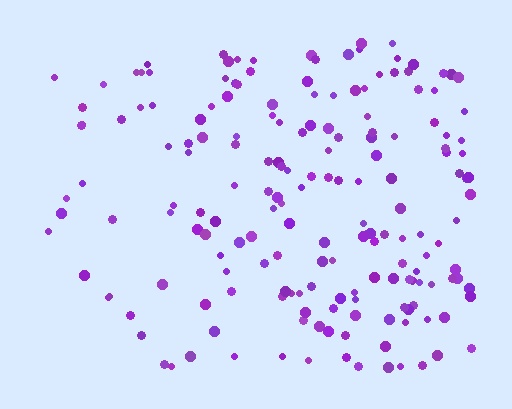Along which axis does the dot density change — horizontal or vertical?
Horizontal.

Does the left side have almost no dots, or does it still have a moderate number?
Still a moderate number, just noticeably fewer than the right.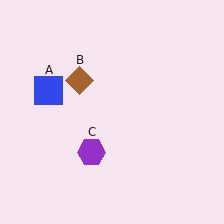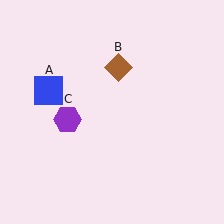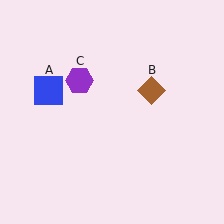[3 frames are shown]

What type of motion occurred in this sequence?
The brown diamond (object B), purple hexagon (object C) rotated clockwise around the center of the scene.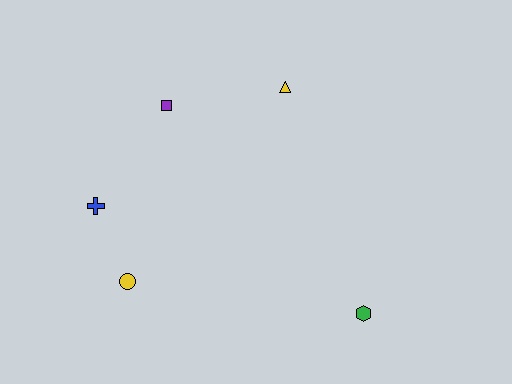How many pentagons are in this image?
There are no pentagons.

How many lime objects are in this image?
There are no lime objects.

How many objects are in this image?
There are 5 objects.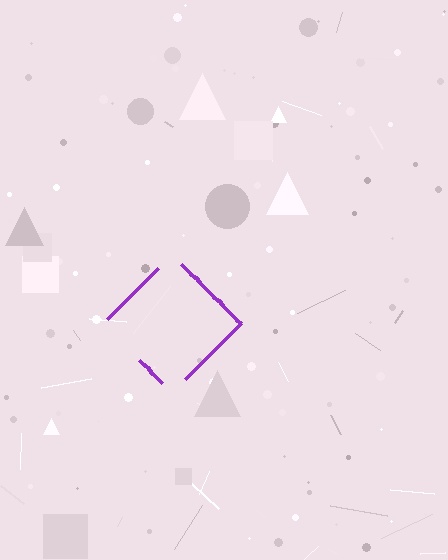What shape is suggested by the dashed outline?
The dashed outline suggests a diamond.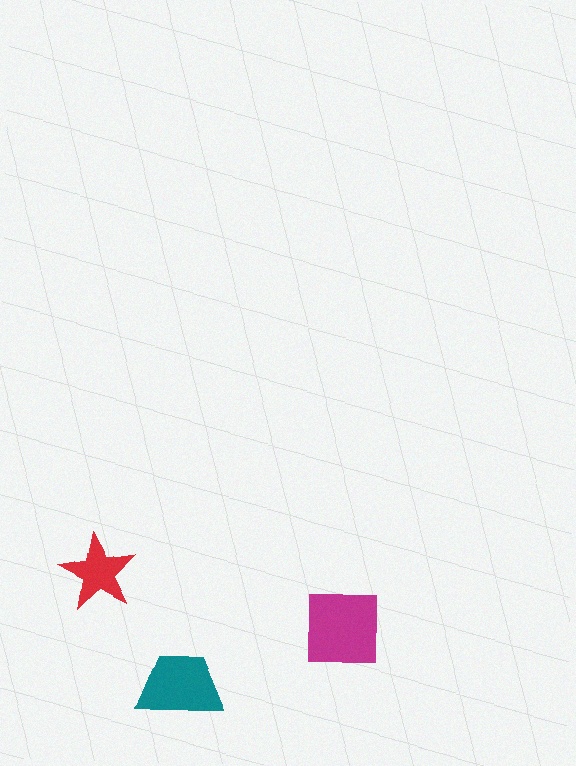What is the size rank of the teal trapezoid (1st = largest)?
2nd.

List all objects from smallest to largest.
The red star, the teal trapezoid, the magenta square.